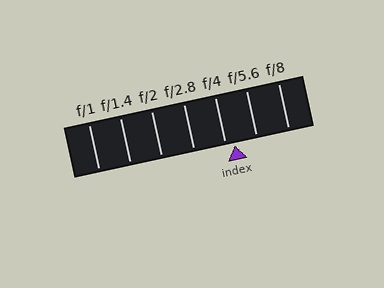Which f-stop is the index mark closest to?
The index mark is closest to f/4.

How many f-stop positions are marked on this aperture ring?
There are 7 f-stop positions marked.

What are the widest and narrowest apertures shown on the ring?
The widest aperture shown is f/1 and the narrowest is f/8.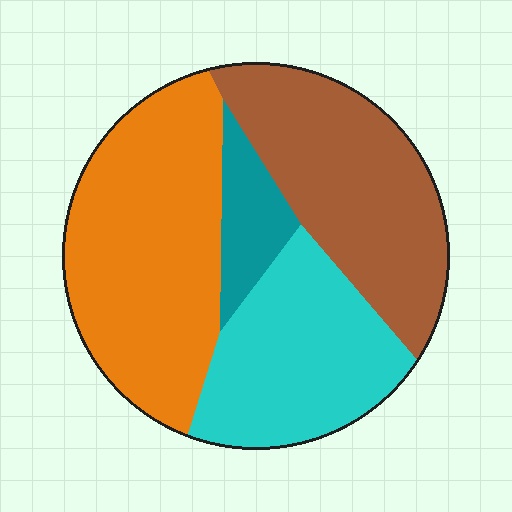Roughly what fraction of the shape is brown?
Brown covers about 30% of the shape.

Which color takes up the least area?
Teal, at roughly 10%.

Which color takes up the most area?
Orange, at roughly 35%.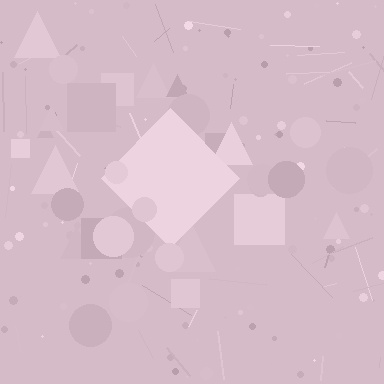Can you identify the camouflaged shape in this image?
The camouflaged shape is a diamond.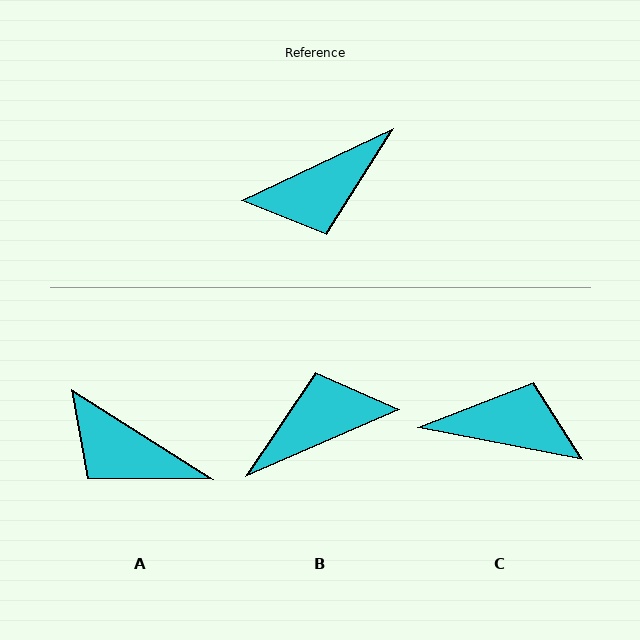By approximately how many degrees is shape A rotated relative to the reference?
Approximately 58 degrees clockwise.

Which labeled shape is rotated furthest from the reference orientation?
B, about 178 degrees away.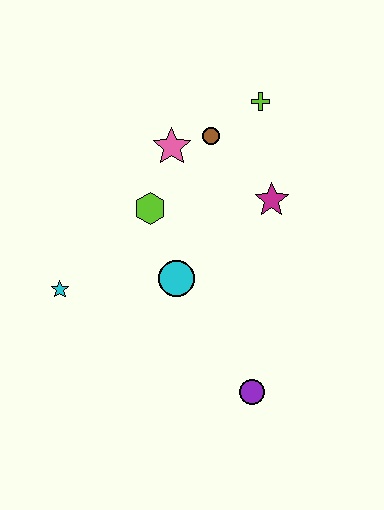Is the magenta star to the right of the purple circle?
Yes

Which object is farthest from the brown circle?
The purple circle is farthest from the brown circle.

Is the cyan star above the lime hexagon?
No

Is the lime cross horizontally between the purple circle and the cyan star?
No